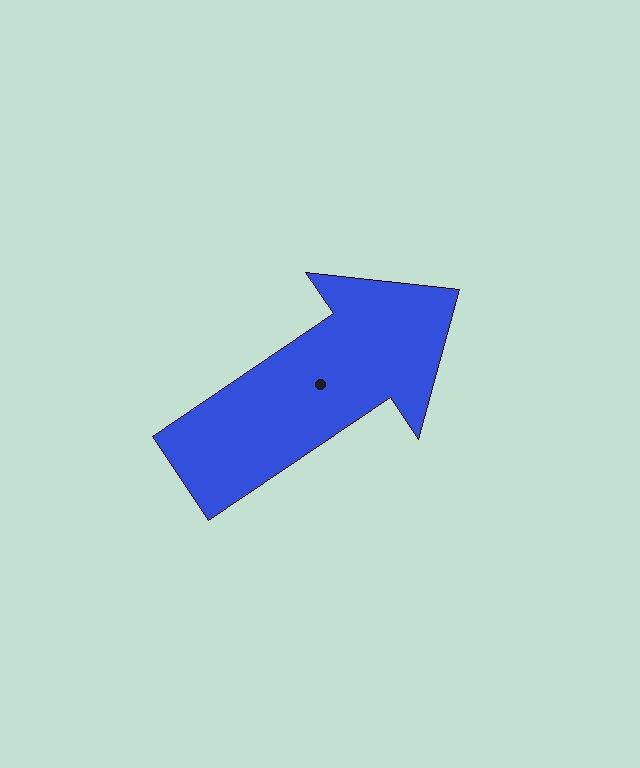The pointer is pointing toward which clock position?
Roughly 2 o'clock.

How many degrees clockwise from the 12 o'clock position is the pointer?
Approximately 56 degrees.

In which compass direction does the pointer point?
Northeast.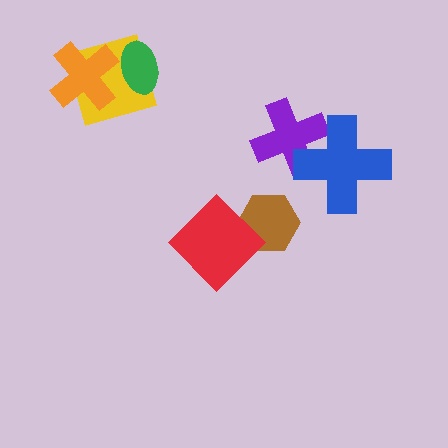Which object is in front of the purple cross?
The blue cross is in front of the purple cross.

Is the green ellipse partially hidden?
Yes, it is partially covered by another shape.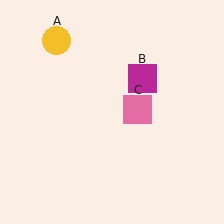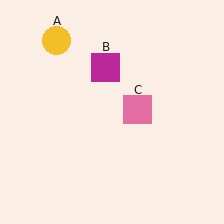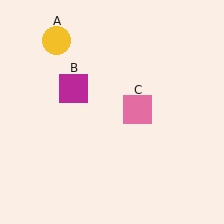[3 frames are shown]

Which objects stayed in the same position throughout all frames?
Yellow circle (object A) and pink square (object C) remained stationary.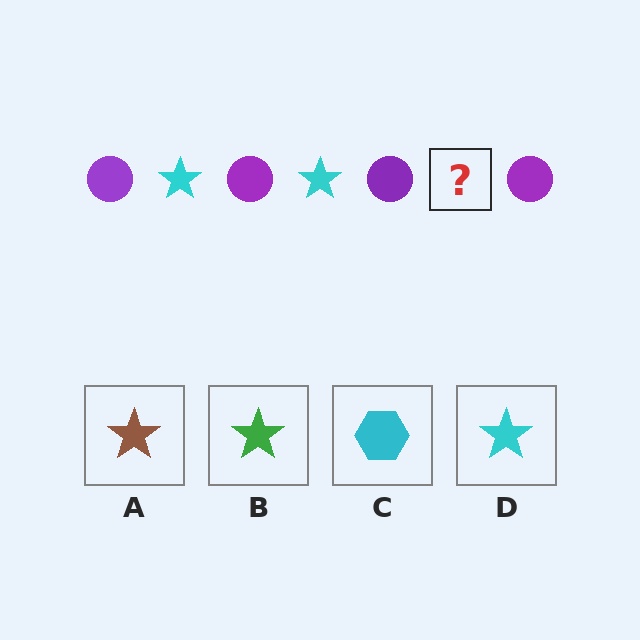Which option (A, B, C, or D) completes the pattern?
D.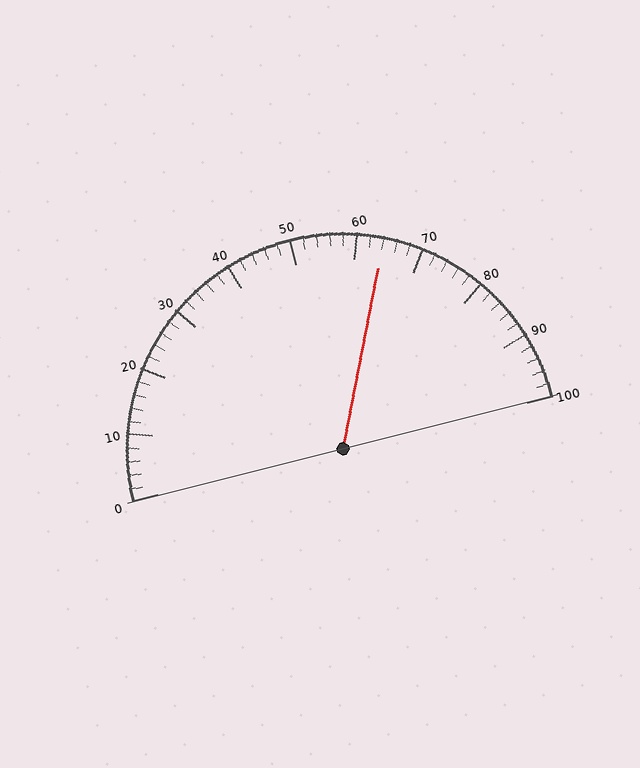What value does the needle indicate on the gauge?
The needle indicates approximately 64.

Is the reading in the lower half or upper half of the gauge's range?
The reading is in the upper half of the range (0 to 100).